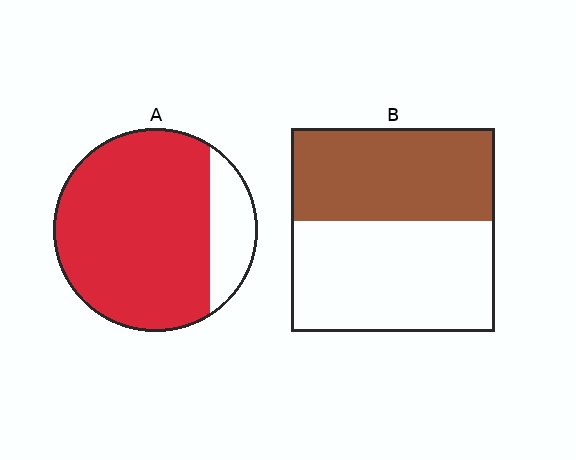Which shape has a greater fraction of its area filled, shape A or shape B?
Shape A.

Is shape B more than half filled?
No.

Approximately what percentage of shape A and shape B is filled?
A is approximately 80% and B is approximately 45%.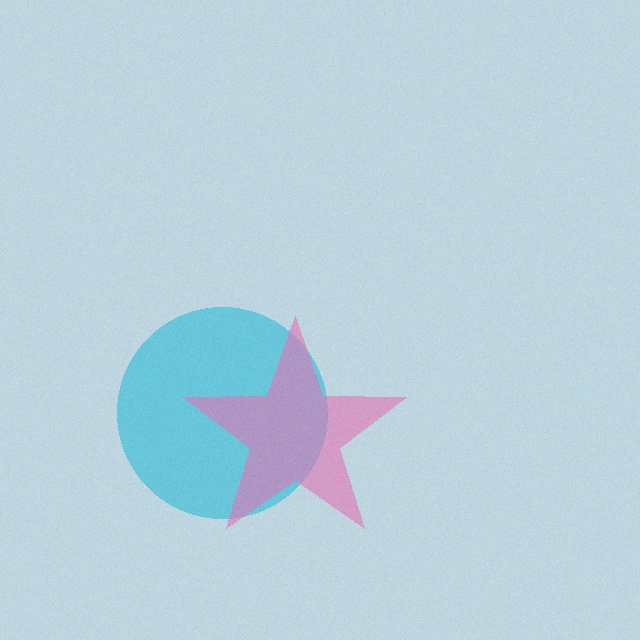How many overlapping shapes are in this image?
There are 2 overlapping shapes in the image.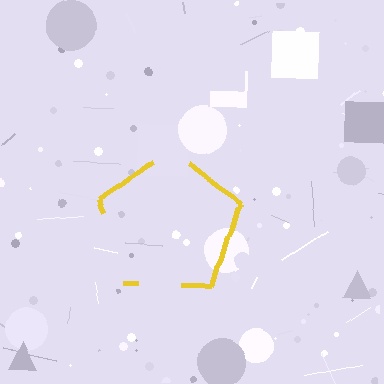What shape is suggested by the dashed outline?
The dashed outline suggests a pentagon.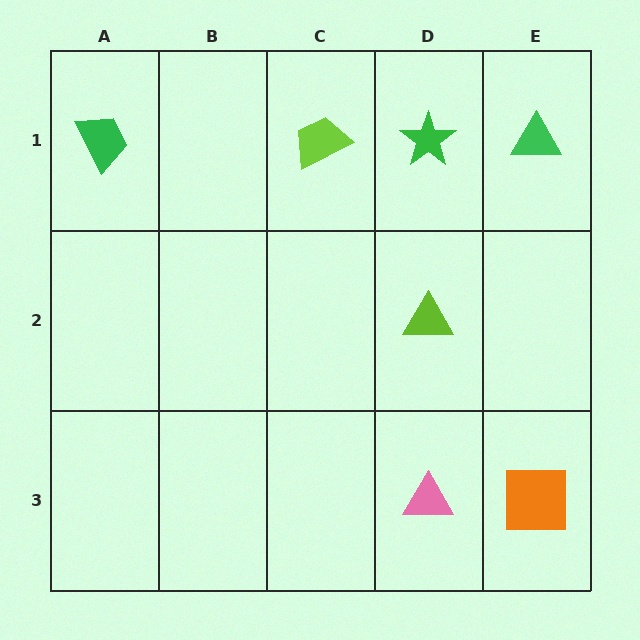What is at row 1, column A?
A green trapezoid.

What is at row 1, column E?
A green triangle.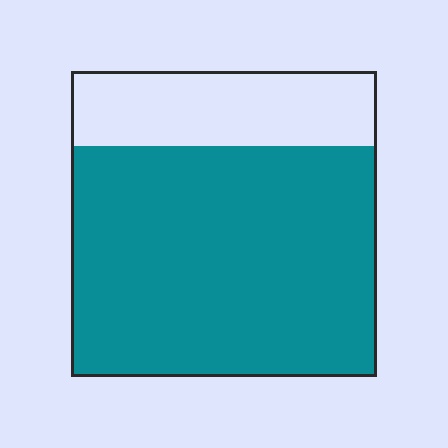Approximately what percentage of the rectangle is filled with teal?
Approximately 75%.